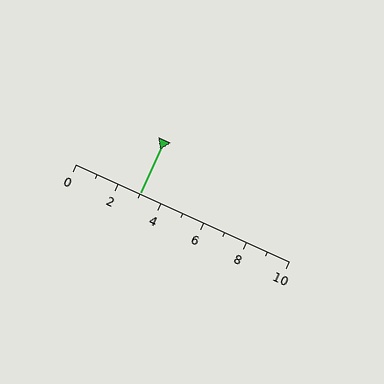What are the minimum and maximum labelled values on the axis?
The axis runs from 0 to 10.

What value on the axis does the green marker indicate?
The marker indicates approximately 3.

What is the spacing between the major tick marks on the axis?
The major ticks are spaced 2 apart.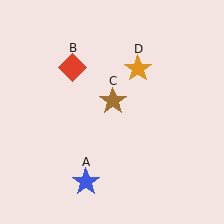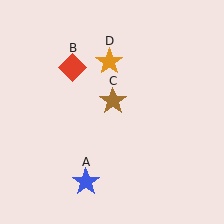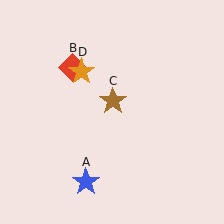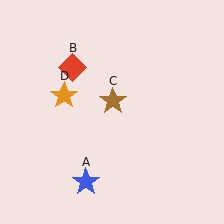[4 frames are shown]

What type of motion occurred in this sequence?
The orange star (object D) rotated counterclockwise around the center of the scene.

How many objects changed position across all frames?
1 object changed position: orange star (object D).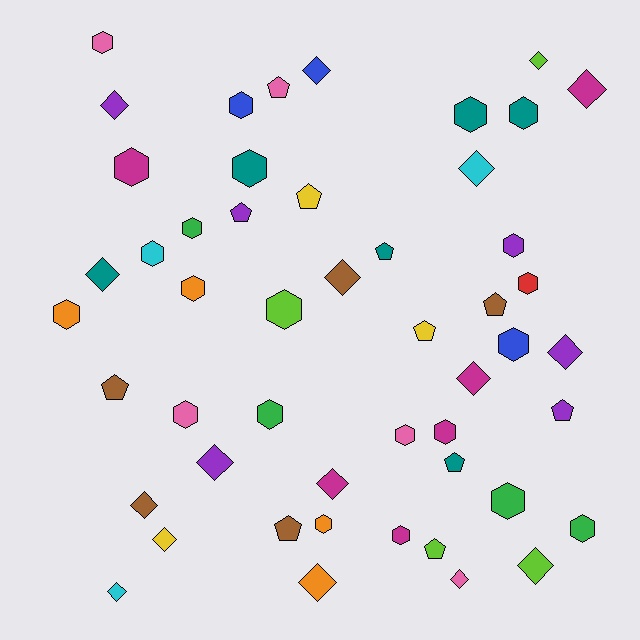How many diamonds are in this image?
There are 17 diamonds.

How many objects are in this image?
There are 50 objects.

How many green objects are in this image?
There are 4 green objects.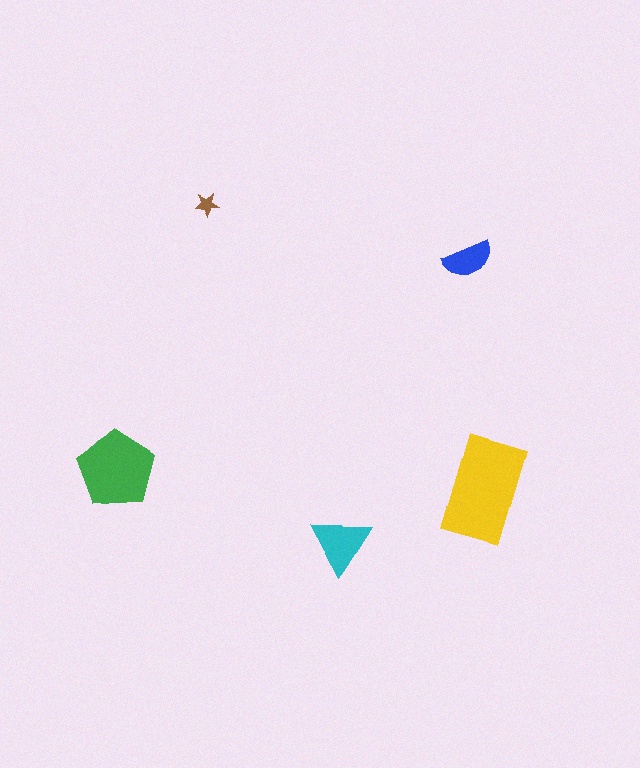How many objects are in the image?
There are 5 objects in the image.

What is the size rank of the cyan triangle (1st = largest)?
3rd.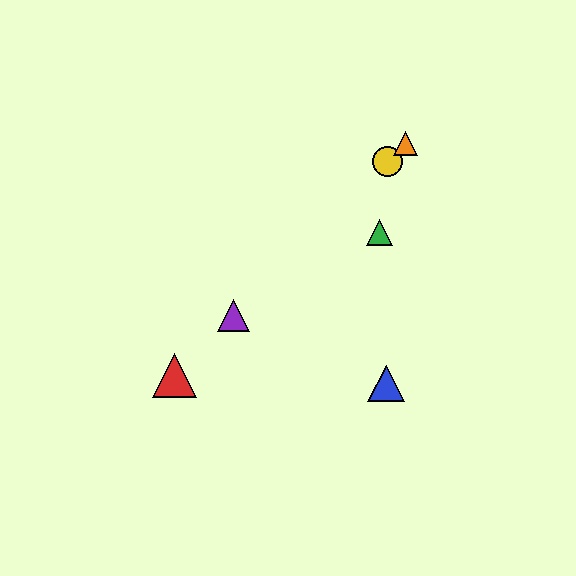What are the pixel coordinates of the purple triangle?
The purple triangle is at (234, 316).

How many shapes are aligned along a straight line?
4 shapes (the red triangle, the yellow circle, the purple triangle, the orange triangle) are aligned along a straight line.